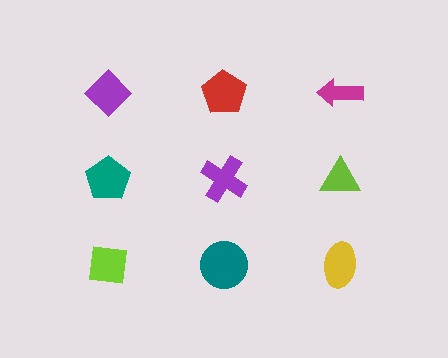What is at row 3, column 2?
A teal circle.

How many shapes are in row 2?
3 shapes.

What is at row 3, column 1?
A lime square.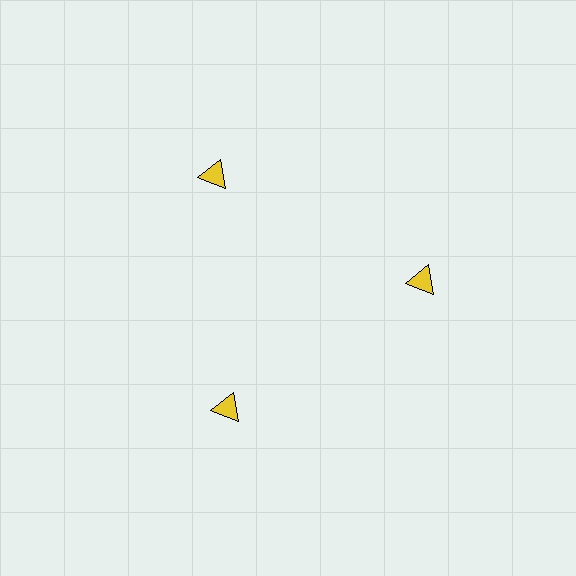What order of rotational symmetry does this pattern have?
This pattern has 3-fold rotational symmetry.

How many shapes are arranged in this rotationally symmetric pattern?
There are 3 shapes, arranged in 3 groups of 1.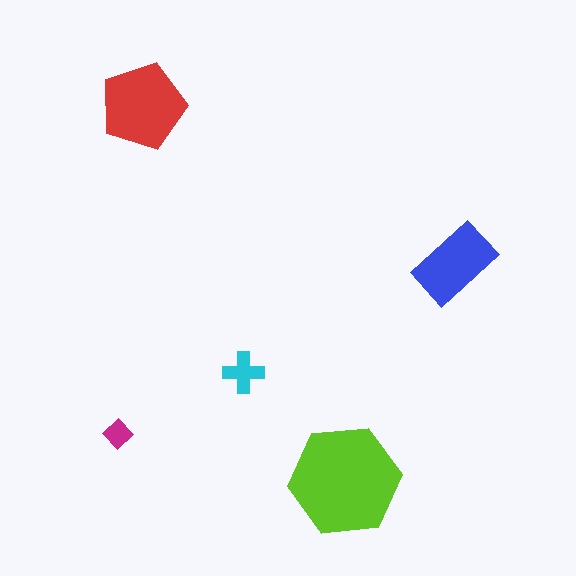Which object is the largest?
The lime hexagon.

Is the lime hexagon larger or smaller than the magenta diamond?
Larger.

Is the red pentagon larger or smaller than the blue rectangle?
Larger.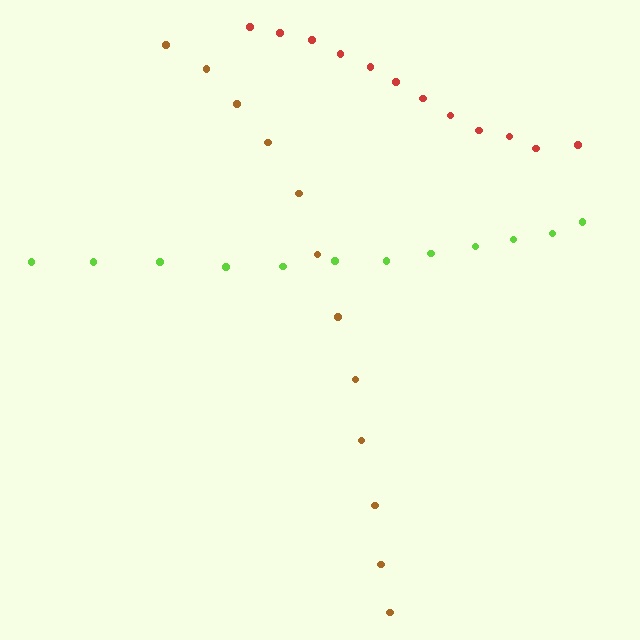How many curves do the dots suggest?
There are 3 distinct paths.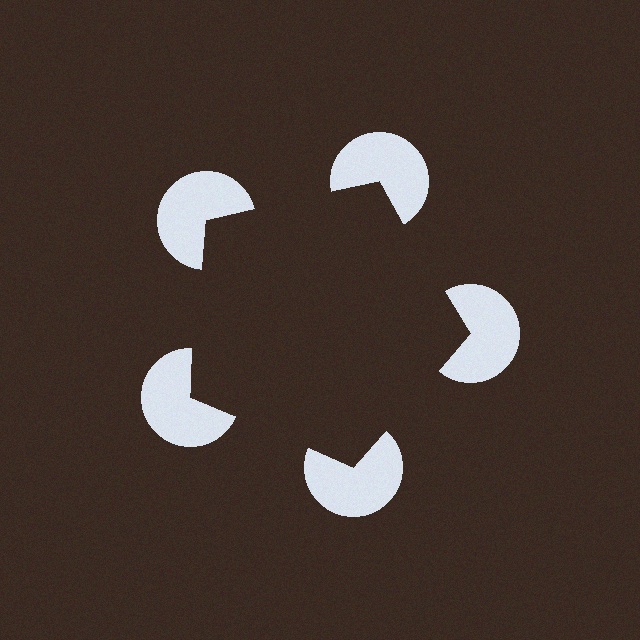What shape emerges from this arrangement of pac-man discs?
An illusory pentagon — its edges are inferred from the aligned wedge cuts in the pac-man discs, not physically drawn.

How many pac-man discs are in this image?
There are 5 — one at each vertex of the illusory pentagon.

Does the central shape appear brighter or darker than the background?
It typically appears slightly darker than the background, even though no actual brightness change is drawn.